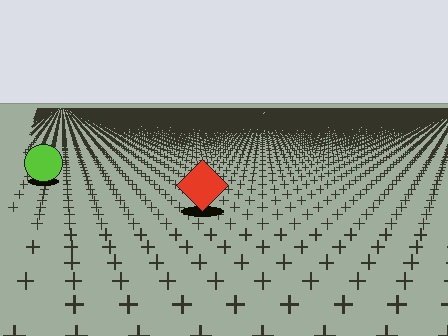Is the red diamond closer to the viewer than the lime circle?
Yes. The red diamond is closer — you can tell from the texture gradient: the ground texture is coarser near it.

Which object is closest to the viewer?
The red diamond is closest. The texture marks near it are larger and more spread out.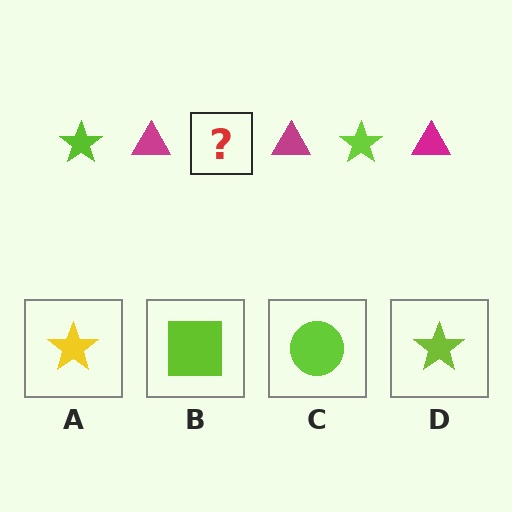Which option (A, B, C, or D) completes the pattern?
D.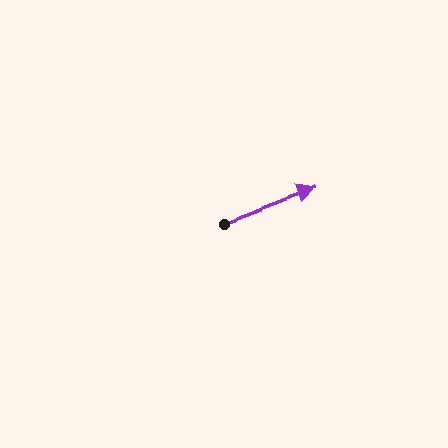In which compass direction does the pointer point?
East.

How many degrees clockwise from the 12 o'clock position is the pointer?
Approximately 69 degrees.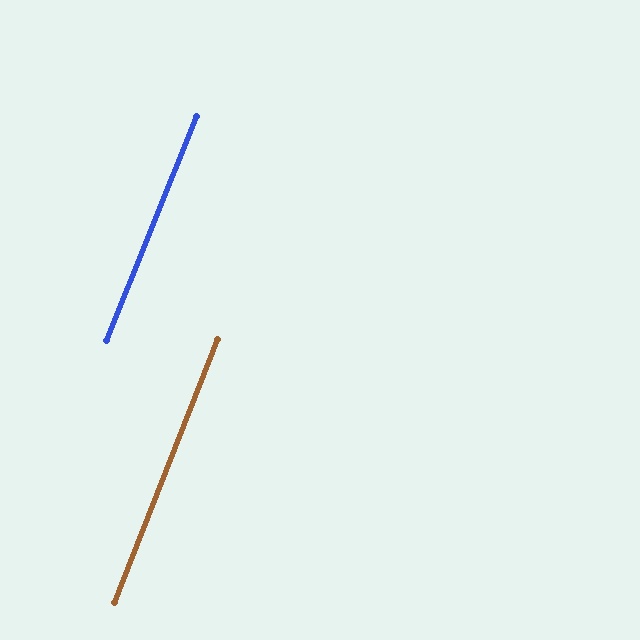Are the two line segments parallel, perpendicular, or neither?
Parallel — their directions differ by only 0.2°.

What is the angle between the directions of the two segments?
Approximately 0 degrees.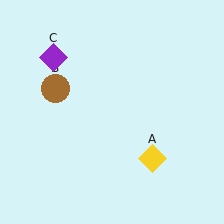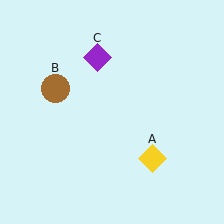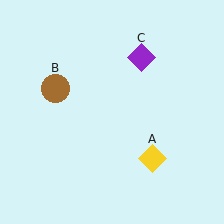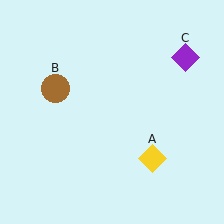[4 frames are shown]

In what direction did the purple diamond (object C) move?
The purple diamond (object C) moved right.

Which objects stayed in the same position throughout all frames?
Yellow diamond (object A) and brown circle (object B) remained stationary.